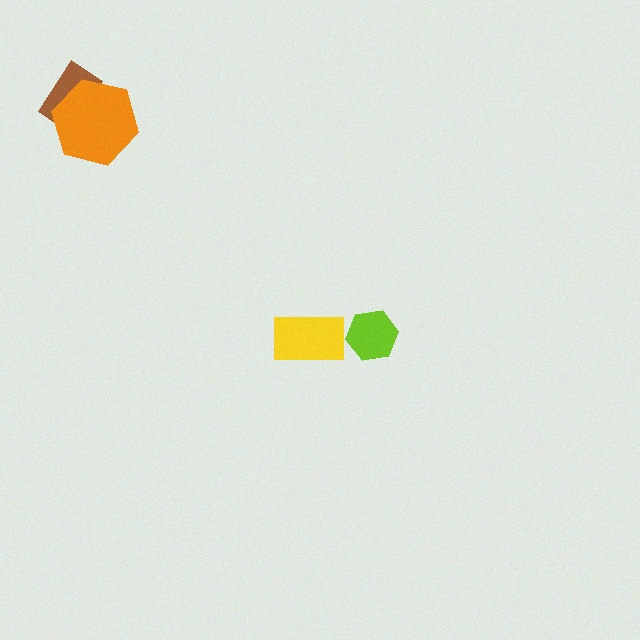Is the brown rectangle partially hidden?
Yes, it is partially covered by another shape.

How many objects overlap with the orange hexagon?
1 object overlaps with the orange hexagon.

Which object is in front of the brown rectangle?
The orange hexagon is in front of the brown rectangle.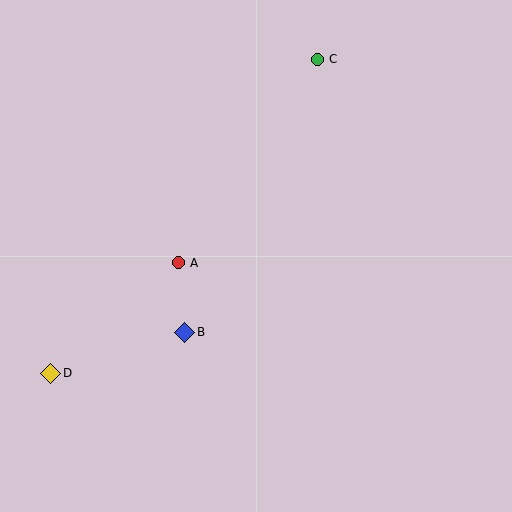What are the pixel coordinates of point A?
Point A is at (178, 263).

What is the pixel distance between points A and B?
The distance between A and B is 70 pixels.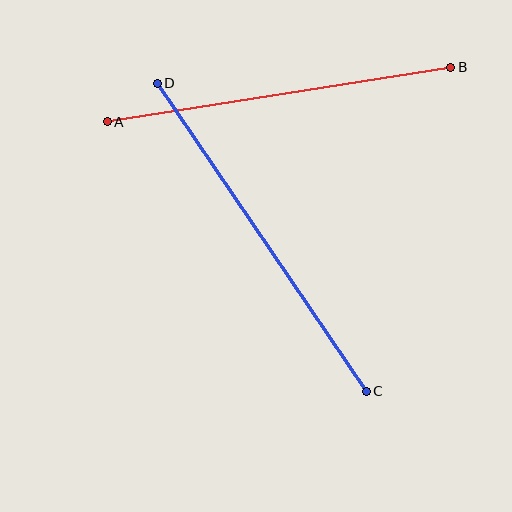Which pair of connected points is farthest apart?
Points C and D are farthest apart.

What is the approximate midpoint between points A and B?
The midpoint is at approximately (279, 94) pixels.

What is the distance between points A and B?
The distance is approximately 348 pixels.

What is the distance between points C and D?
The distance is approximately 372 pixels.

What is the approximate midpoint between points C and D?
The midpoint is at approximately (262, 237) pixels.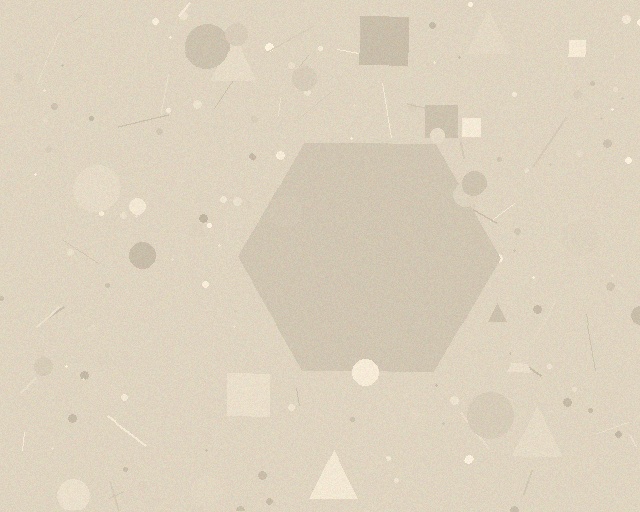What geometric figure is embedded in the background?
A hexagon is embedded in the background.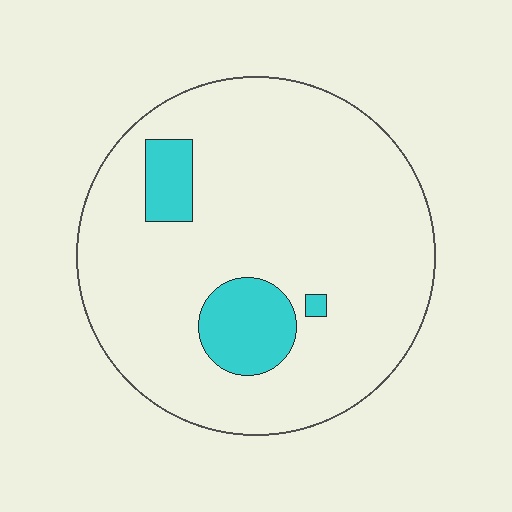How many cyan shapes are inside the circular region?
3.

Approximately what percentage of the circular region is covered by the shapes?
Approximately 10%.